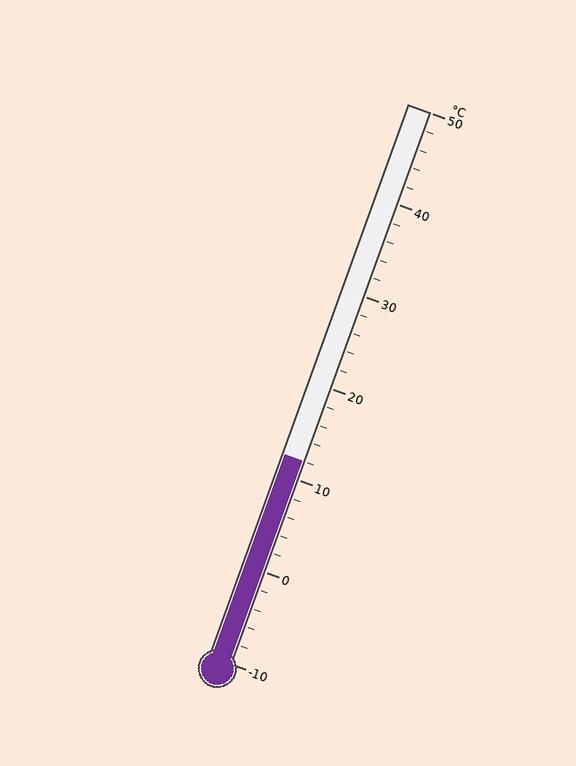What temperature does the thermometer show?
The thermometer shows approximately 12°C.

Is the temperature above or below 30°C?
The temperature is below 30°C.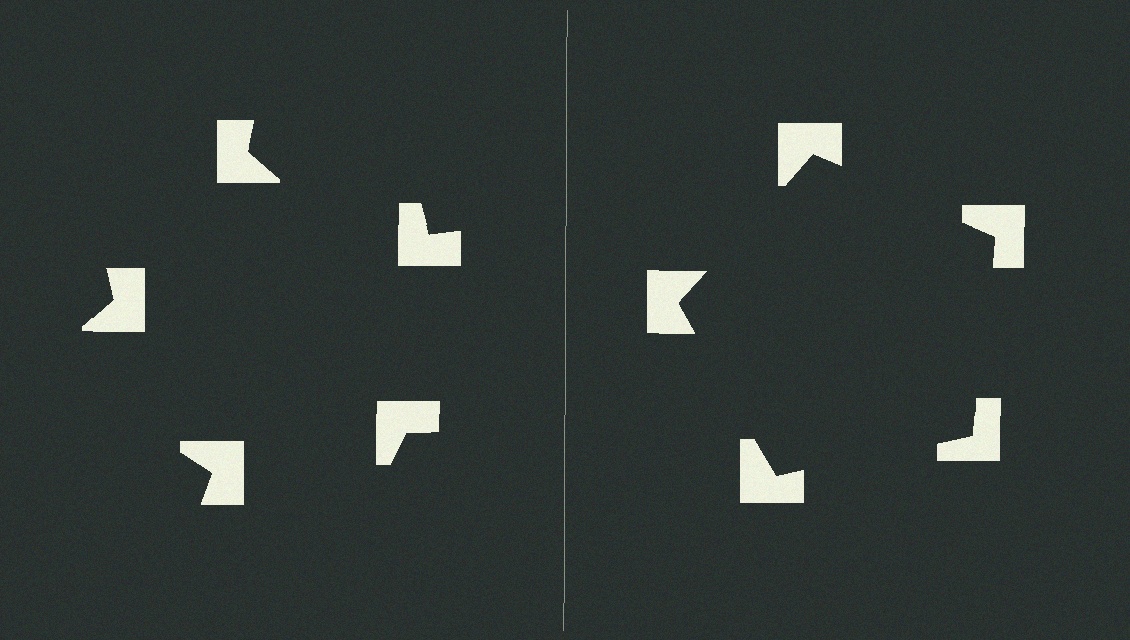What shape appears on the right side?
An illusory pentagon.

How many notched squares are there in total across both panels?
10 — 5 on each side.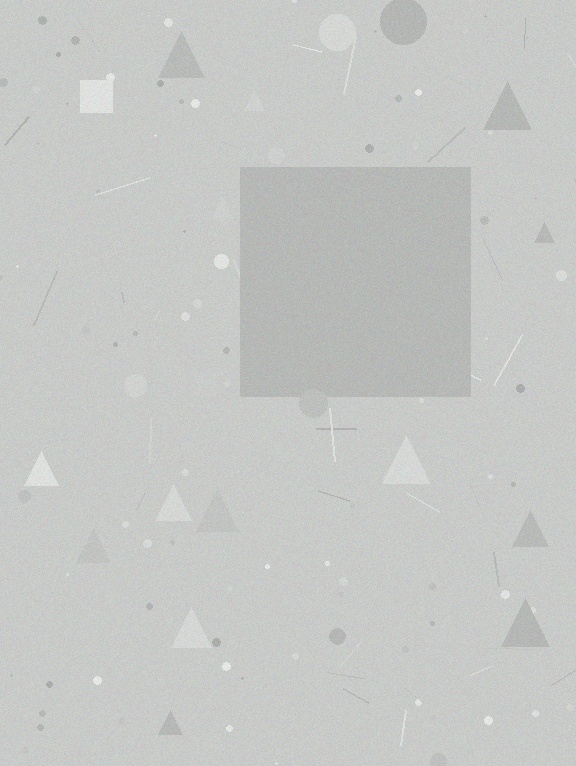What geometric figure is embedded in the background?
A square is embedded in the background.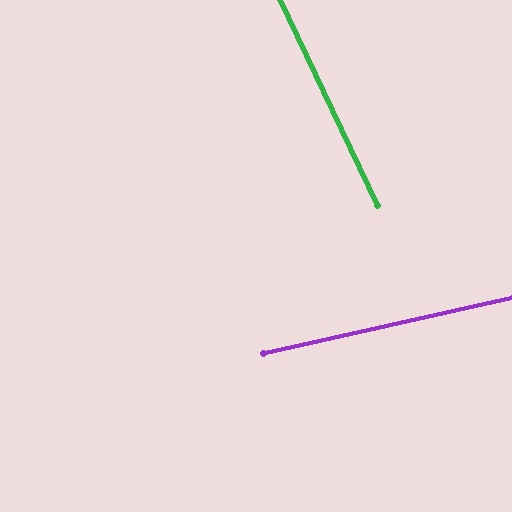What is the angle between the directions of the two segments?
Approximately 77 degrees.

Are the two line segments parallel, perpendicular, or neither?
Neither parallel nor perpendicular — they differ by about 77°.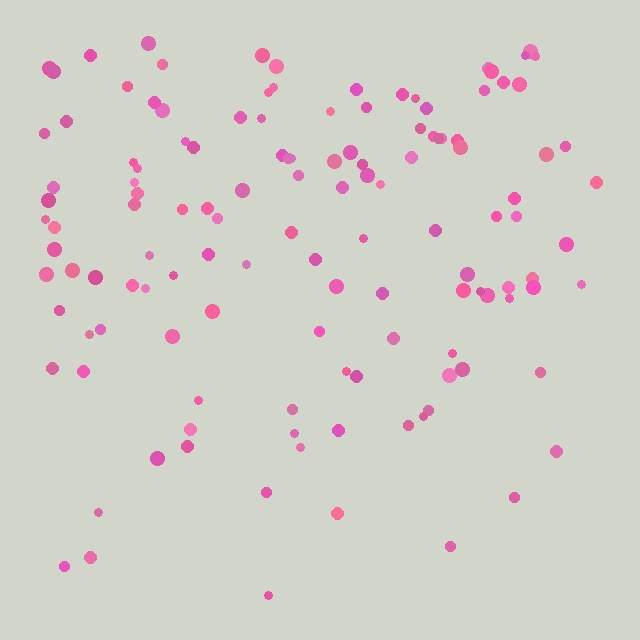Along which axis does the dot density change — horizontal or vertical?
Vertical.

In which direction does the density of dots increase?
From bottom to top, with the top side densest.